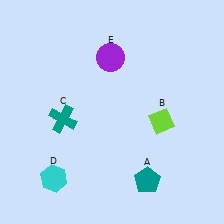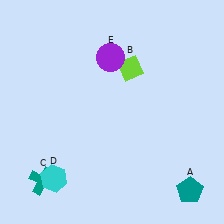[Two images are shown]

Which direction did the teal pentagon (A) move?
The teal pentagon (A) moved right.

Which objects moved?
The objects that moved are: the teal pentagon (A), the lime diamond (B), the teal cross (C).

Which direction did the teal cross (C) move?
The teal cross (C) moved down.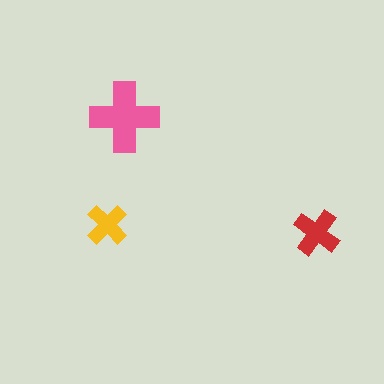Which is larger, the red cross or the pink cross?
The pink one.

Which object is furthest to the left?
The yellow cross is leftmost.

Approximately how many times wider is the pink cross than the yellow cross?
About 1.5 times wider.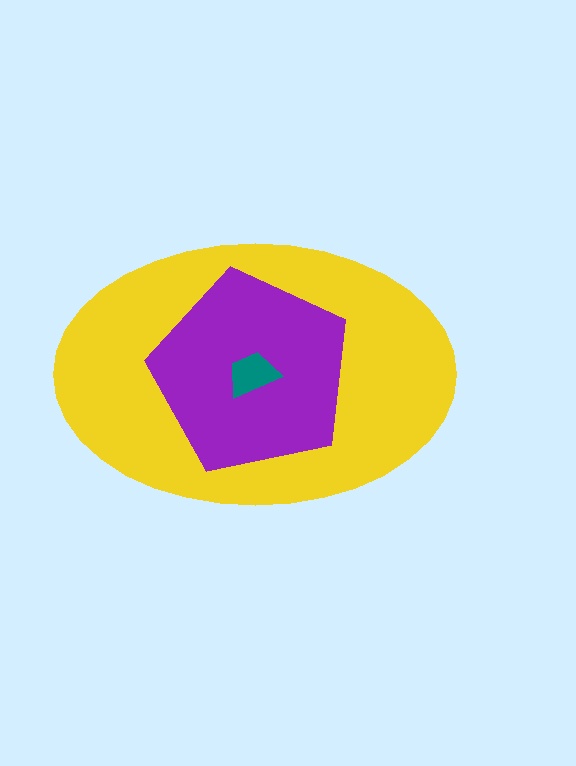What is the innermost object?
The teal trapezoid.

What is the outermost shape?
The yellow ellipse.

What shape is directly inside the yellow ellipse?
The purple pentagon.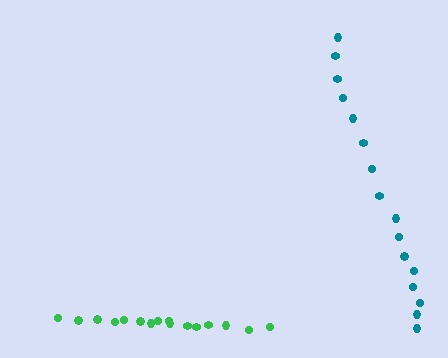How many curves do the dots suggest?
There are 2 distinct paths.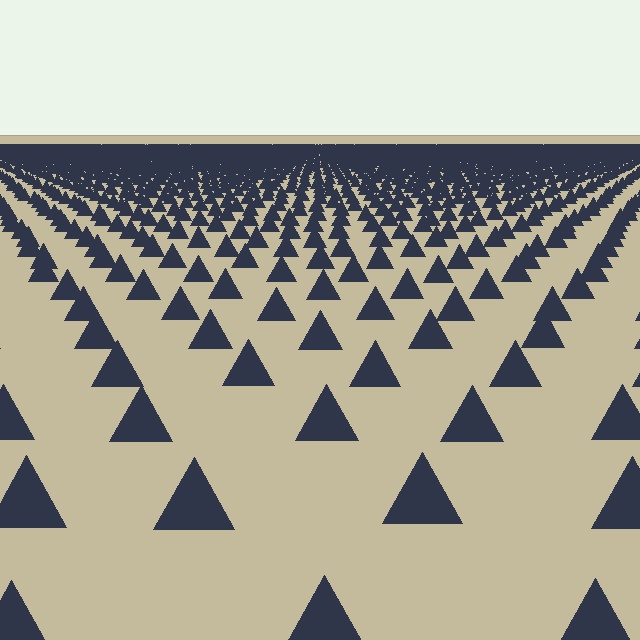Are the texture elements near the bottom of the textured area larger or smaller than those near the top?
Larger. Near the bottom, elements are closer to the viewer and appear at a bigger on-screen size.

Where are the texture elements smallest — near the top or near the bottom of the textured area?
Near the top.